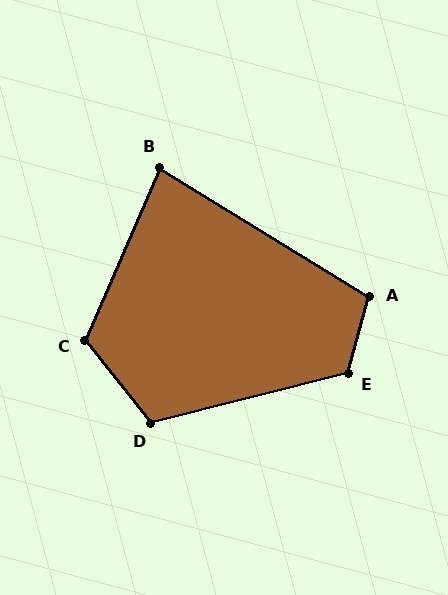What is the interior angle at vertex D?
Approximately 114 degrees (obtuse).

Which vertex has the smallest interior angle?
B, at approximately 82 degrees.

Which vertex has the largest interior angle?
E, at approximately 120 degrees.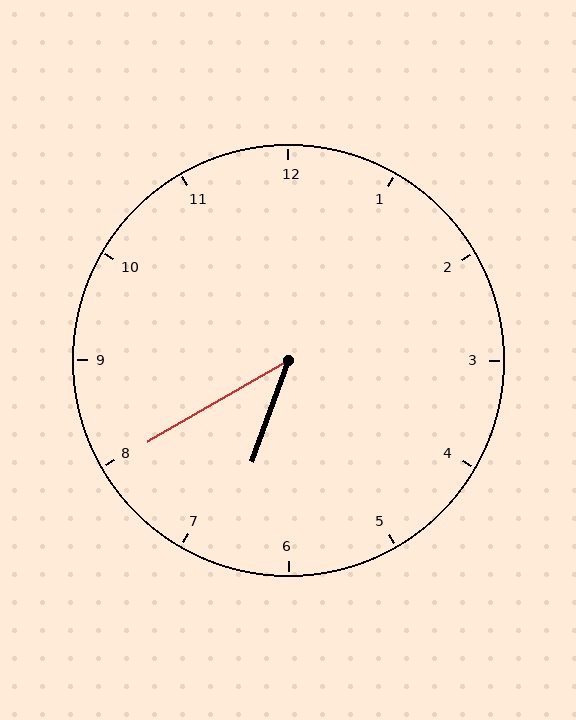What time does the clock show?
6:40.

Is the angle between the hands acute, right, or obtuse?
It is acute.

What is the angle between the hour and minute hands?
Approximately 40 degrees.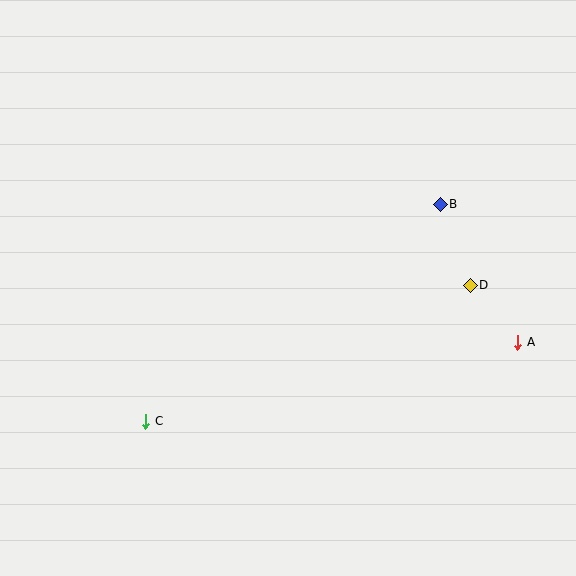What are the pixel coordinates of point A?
Point A is at (518, 342).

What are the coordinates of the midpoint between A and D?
The midpoint between A and D is at (494, 314).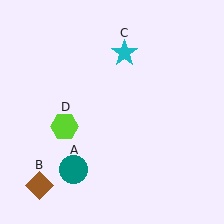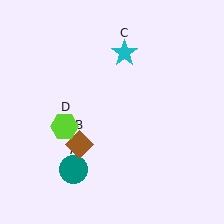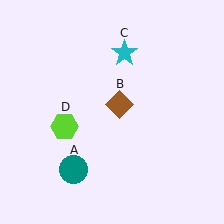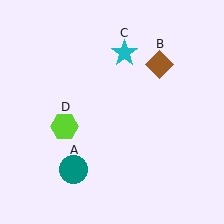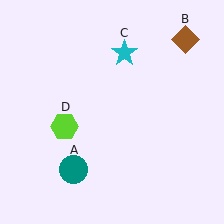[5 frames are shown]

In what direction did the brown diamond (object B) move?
The brown diamond (object B) moved up and to the right.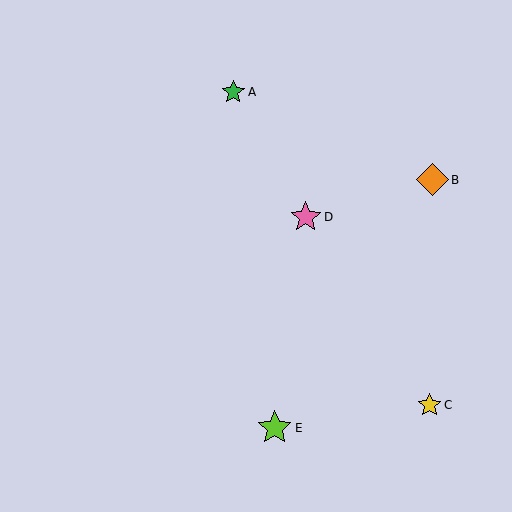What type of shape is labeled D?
Shape D is a pink star.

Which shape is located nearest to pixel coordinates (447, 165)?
The orange diamond (labeled B) at (433, 180) is nearest to that location.